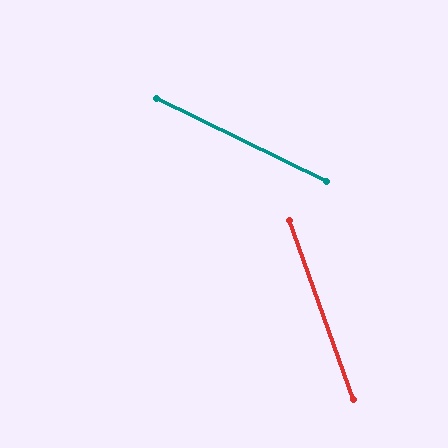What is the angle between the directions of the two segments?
Approximately 44 degrees.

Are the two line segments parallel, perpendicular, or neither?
Neither parallel nor perpendicular — they differ by about 44°.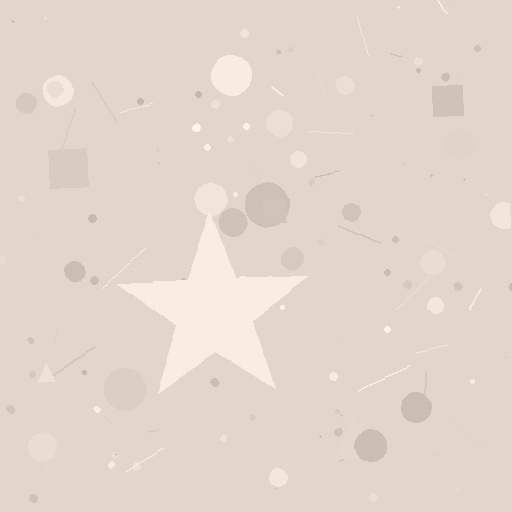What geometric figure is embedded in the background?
A star is embedded in the background.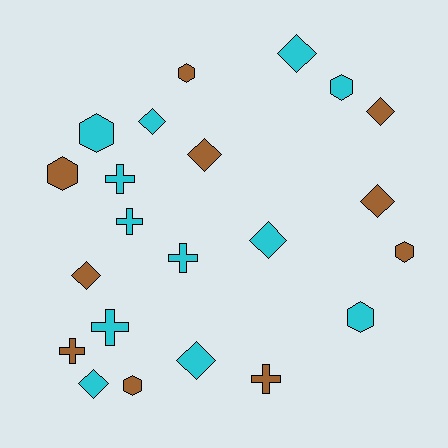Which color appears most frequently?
Cyan, with 12 objects.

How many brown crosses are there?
There are 2 brown crosses.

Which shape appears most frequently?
Diamond, with 9 objects.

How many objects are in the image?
There are 22 objects.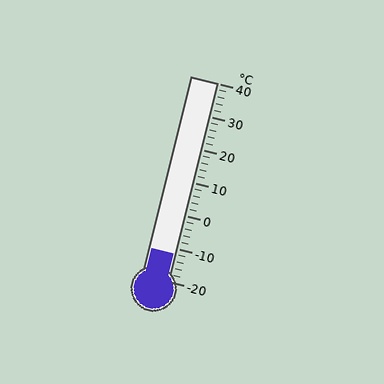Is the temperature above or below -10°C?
The temperature is below -10°C.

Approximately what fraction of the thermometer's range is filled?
The thermometer is filled to approximately 15% of its range.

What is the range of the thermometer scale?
The thermometer scale ranges from -20°C to 40°C.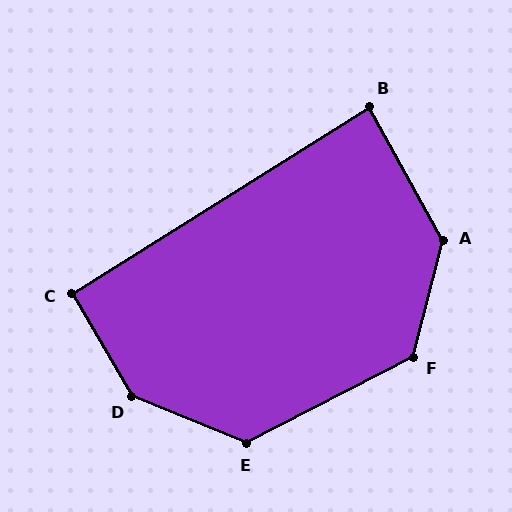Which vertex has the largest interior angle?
D, at approximately 142 degrees.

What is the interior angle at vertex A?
Approximately 137 degrees (obtuse).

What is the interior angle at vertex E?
Approximately 131 degrees (obtuse).